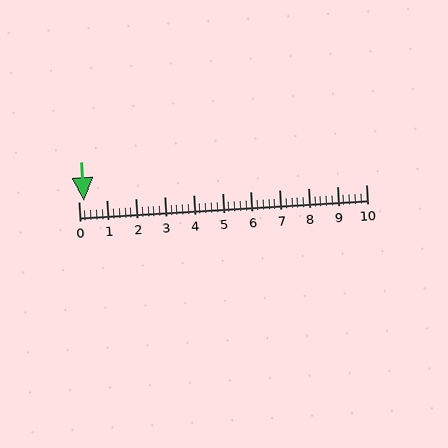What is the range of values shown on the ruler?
The ruler shows values from 0 to 10.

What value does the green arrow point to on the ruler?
The green arrow points to approximately 0.2.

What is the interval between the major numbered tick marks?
The major tick marks are spaced 1 units apart.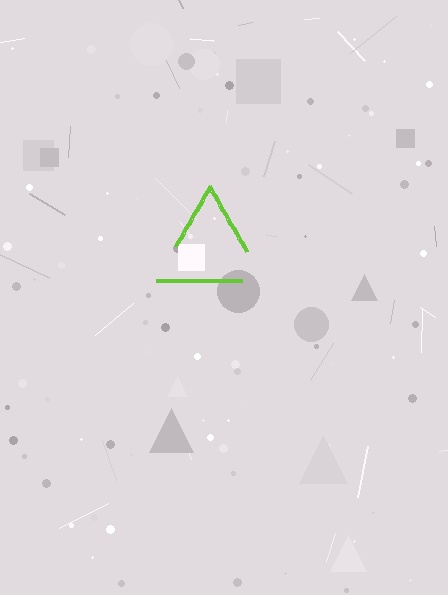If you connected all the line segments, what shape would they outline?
They would outline a triangle.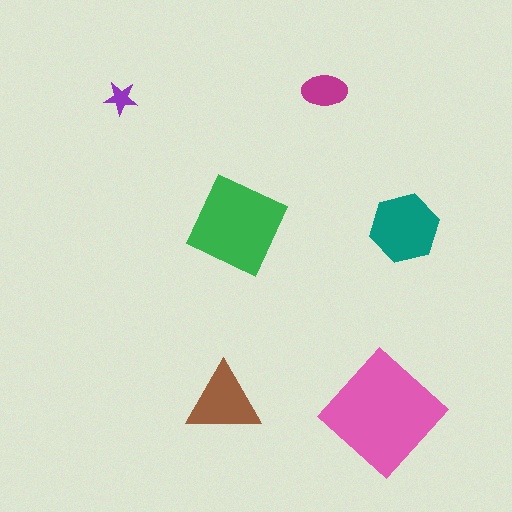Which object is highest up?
The magenta ellipse is topmost.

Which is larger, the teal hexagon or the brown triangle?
The teal hexagon.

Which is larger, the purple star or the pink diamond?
The pink diamond.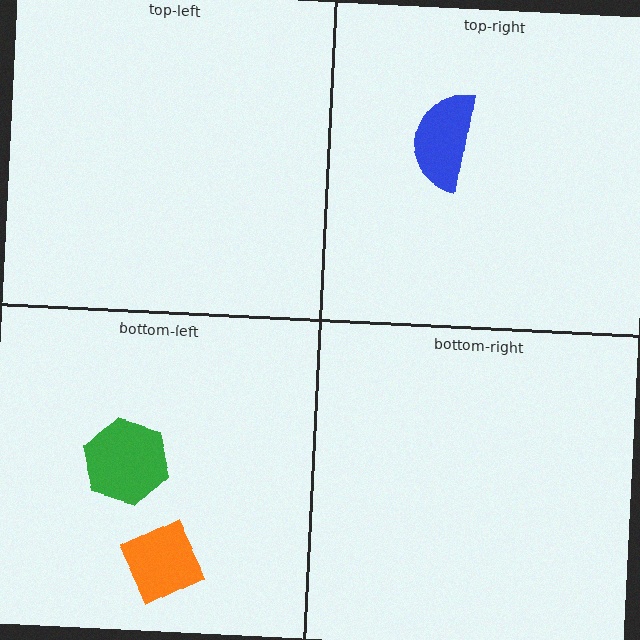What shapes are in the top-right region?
The blue semicircle.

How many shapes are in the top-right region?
1.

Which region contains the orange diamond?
The bottom-left region.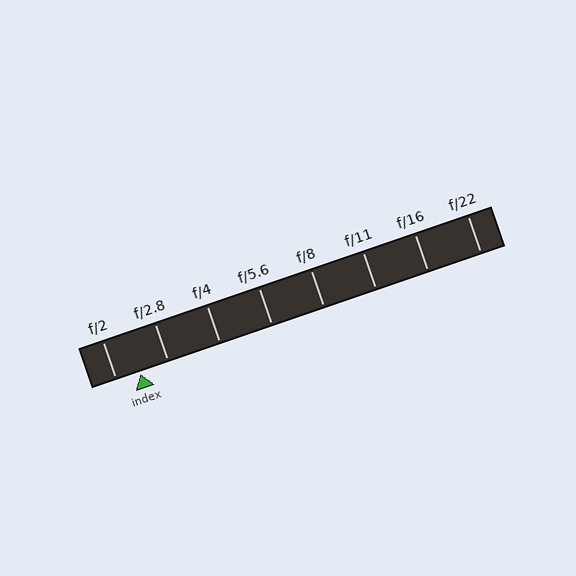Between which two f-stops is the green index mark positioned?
The index mark is between f/2 and f/2.8.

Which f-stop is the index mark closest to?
The index mark is closest to f/2.